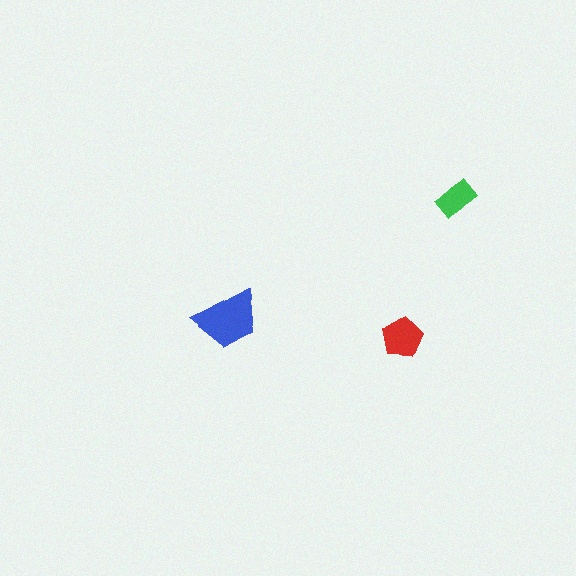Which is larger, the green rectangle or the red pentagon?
The red pentagon.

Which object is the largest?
The blue trapezoid.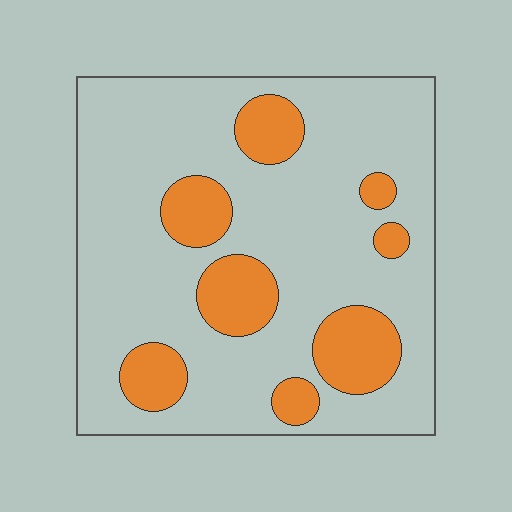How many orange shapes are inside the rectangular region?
8.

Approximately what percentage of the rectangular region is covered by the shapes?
Approximately 20%.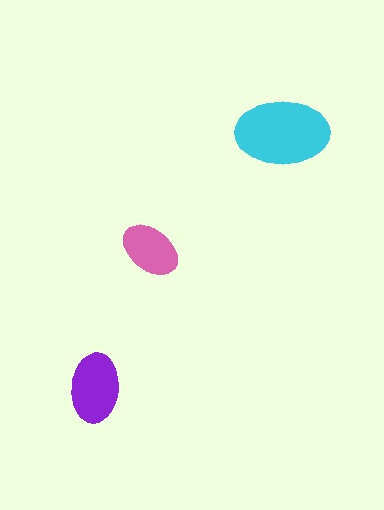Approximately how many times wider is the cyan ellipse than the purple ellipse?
About 1.5 times wider.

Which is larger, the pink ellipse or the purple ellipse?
The purple one.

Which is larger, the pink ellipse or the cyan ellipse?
The cyan one.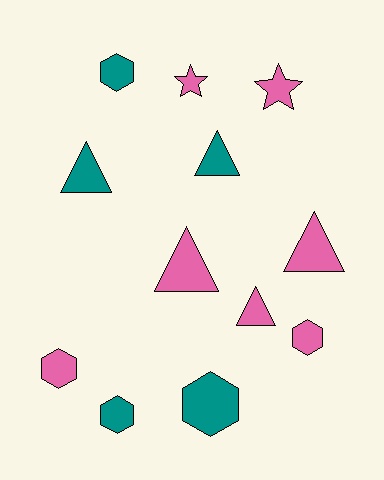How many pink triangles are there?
There are 3 pink triangles.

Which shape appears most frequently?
Triangle, with 5 objects.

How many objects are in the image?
There are 12 objects.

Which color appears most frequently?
Pink, with 7 objects.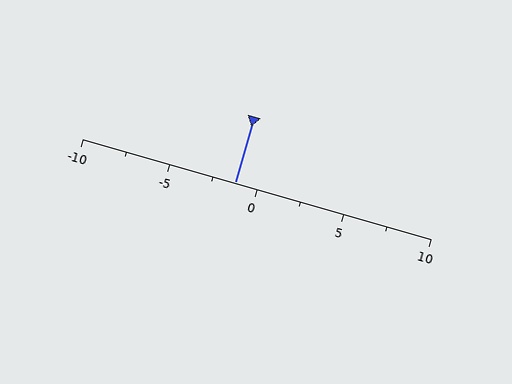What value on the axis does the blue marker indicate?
The marker indicates approximately -1.2.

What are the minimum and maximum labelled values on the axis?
The axis runs from -10 to 10.